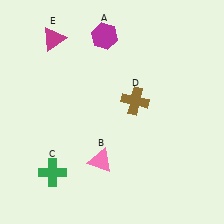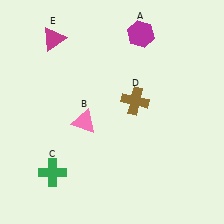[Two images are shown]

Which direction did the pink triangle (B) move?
The pink triangle (B) moved up.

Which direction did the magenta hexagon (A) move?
The magenta hexagon (A) moved right.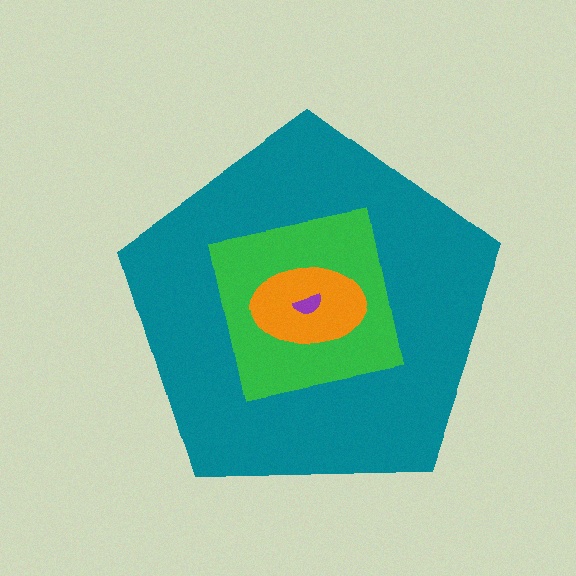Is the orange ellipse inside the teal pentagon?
Yes.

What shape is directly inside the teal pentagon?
The green square.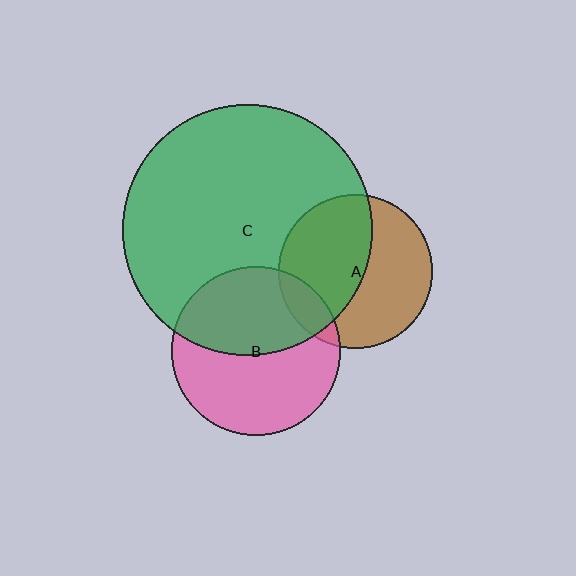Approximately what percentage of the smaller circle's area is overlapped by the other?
Approximately 10%.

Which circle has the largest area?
Circle C (green).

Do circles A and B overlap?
Yes.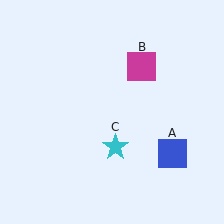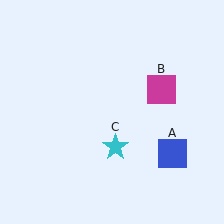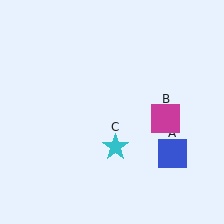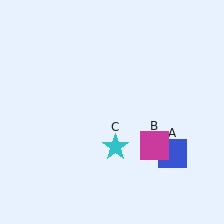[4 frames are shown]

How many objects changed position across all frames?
1 object changed position: magenta square (object B).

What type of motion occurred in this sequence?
The magenta square (object B) rotated clockwise around the center of the scene.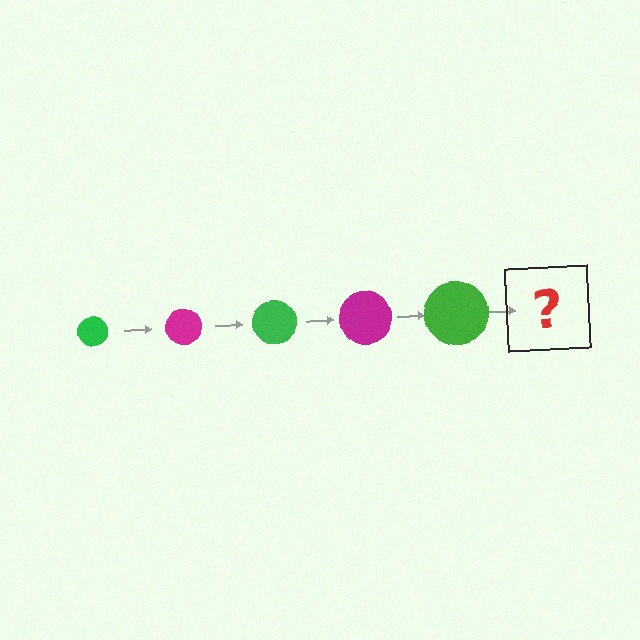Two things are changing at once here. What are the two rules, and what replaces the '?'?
The two rules are that the circle grows larger each step and the color cycles through green and magenta. The '?' should be a magenta circle, larger than the previous one.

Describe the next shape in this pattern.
It should be a magenta circle, larger than the previous one.